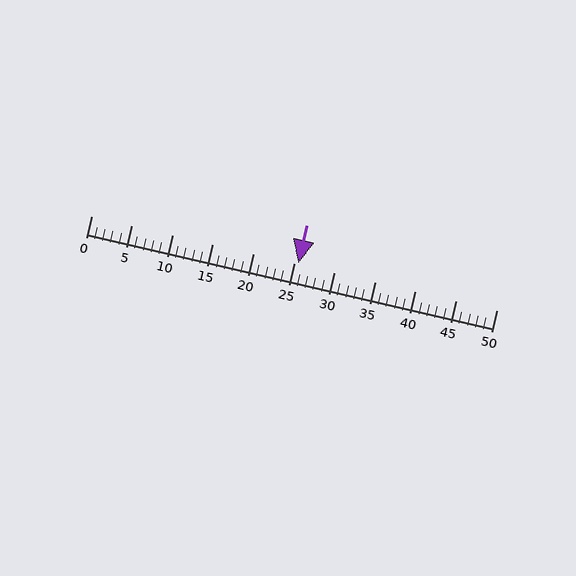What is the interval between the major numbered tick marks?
The major tick marks are spaced 5 units apart.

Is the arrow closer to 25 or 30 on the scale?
The arrow is closer to 25.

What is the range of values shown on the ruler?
The ruler shows values from 0 to 50.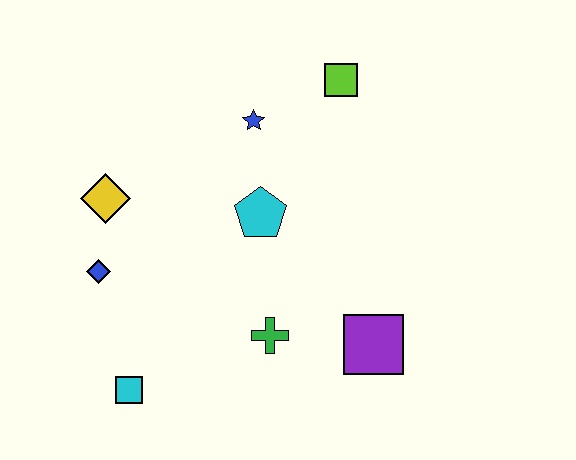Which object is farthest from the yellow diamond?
The purple square is farthest from the yellow diamond.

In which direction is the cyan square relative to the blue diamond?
The cyan square is below the blue diamond.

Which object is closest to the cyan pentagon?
The blue star is closest to the cyan pentagon.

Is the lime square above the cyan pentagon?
Yes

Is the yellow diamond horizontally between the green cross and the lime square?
No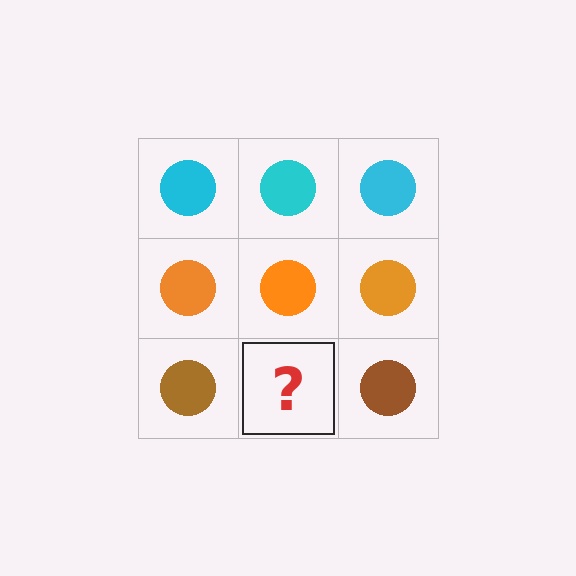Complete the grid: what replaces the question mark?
The question mark should be replaced with a brown circle.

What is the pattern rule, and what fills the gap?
The rule is that each row has a consistent color. The gap should be filled with a brown circle.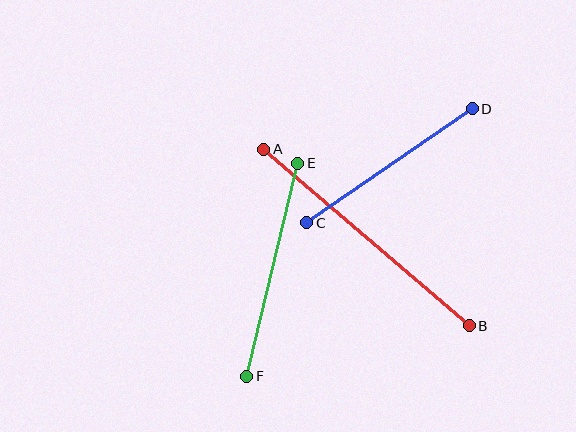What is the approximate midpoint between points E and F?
The midpoint is at approximately (272, 270) pixels.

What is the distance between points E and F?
The distance is approximately 219 pixels.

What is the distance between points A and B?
The distance is approximately 271 pixels.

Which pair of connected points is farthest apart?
Points A and B are farthest apart.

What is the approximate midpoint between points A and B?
The midpoint is at approximately (367, 237) pixels.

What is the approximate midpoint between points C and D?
The midpoint is at approximately (390, 166) pixels.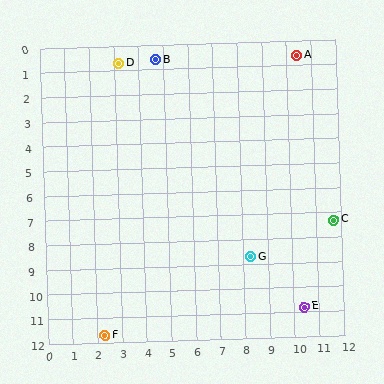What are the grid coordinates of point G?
Point G is at approximately (8.3, 8.7).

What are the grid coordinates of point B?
Point B is at approximately (4.7, 0.6).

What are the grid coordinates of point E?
Point E is at approximately (10.4, 10.8).